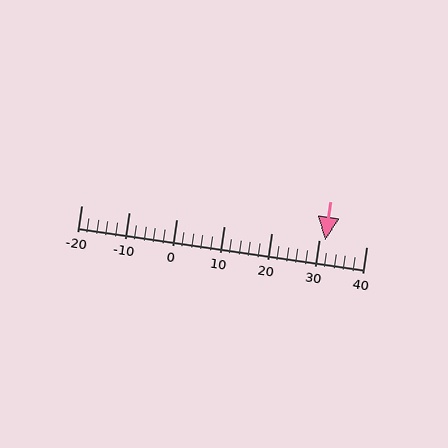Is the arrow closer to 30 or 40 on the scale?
The arrow is closer to 30.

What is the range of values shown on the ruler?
The ruler shows values from -20 to 40.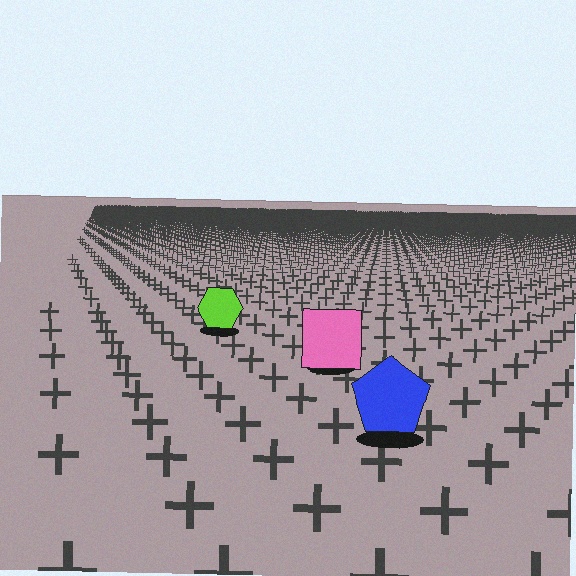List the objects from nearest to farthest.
From nearest to farthest: the blue pentagon, the pink square, the lime hexagon.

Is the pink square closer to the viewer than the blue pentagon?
No. The blue pentagon is closer — you can tell from the texture gradient: the ground texture is coarser near it.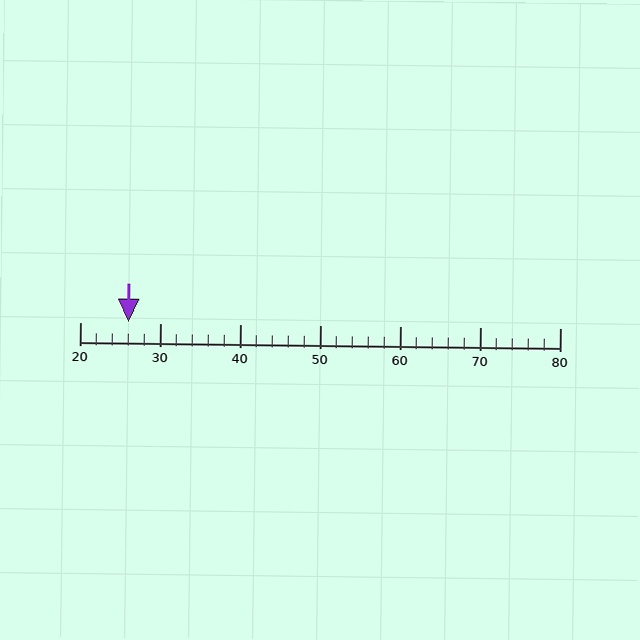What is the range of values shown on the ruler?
The ruler shows values from 20 to 80.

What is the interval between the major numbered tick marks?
The major tick marks are spaced 10 units apart.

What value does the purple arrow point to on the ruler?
The purple arrow points to approximately 26.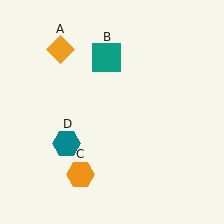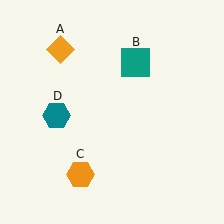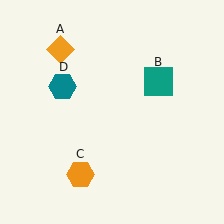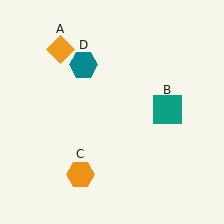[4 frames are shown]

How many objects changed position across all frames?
2 objects changed position: teal square (object B), teal hexagon (object D).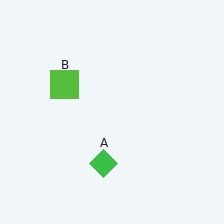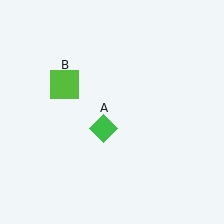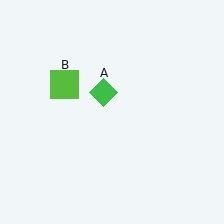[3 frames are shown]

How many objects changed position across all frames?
1 object changed position: green diamond (object A).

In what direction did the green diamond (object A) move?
The green diamond (object A) moved up.